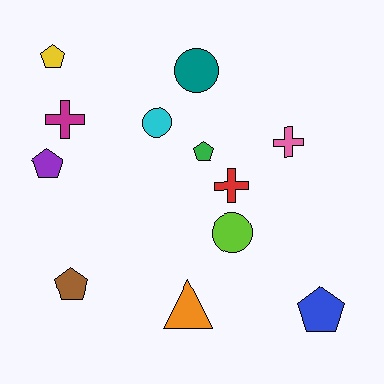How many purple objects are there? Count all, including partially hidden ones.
There is 1 purple object.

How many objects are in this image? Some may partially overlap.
There are 12 objects.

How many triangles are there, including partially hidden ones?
There is 1 triangle.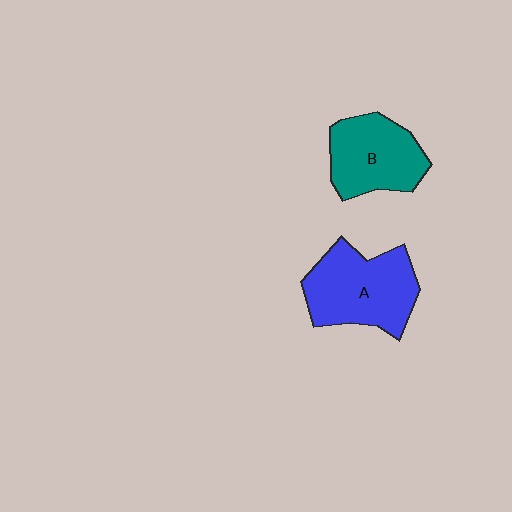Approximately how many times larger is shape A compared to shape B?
Approximately 1.2 times.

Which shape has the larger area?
Shape A (blue).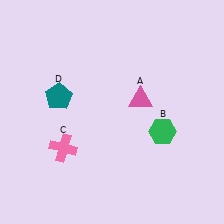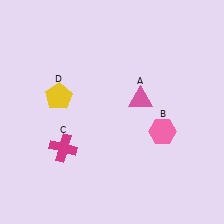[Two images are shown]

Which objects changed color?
B changed from green to pink. C changed from pink to magenta. D changed from teal to yellow.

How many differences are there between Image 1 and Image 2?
There are 3 differences between the two images.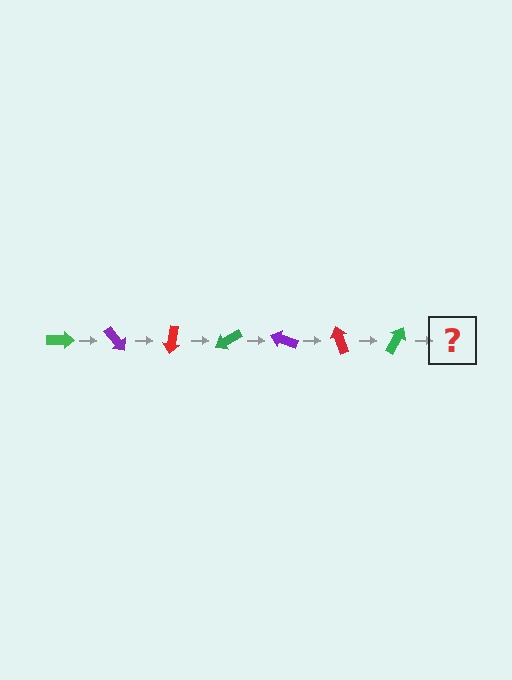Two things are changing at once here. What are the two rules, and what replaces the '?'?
The two rules are that it rotates 50 degrees each step and the color cycles through green, purple, and red. The '?' should be a purple arrow, rotated 350 degrees from the start.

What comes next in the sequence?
The next element should be a purple arrow, rotated 350 degrees from the start.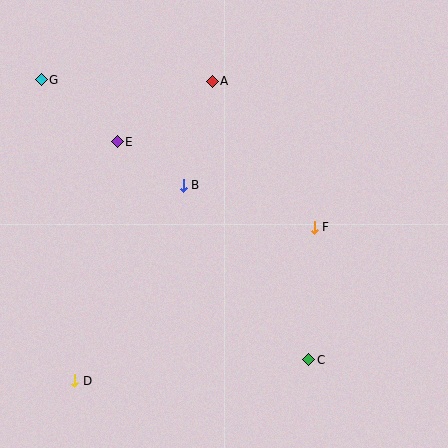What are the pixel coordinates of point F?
Point F is at (314, 227).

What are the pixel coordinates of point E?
Point E is at (117, 142).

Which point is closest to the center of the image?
Point B at (183, 185) is closest to the center.